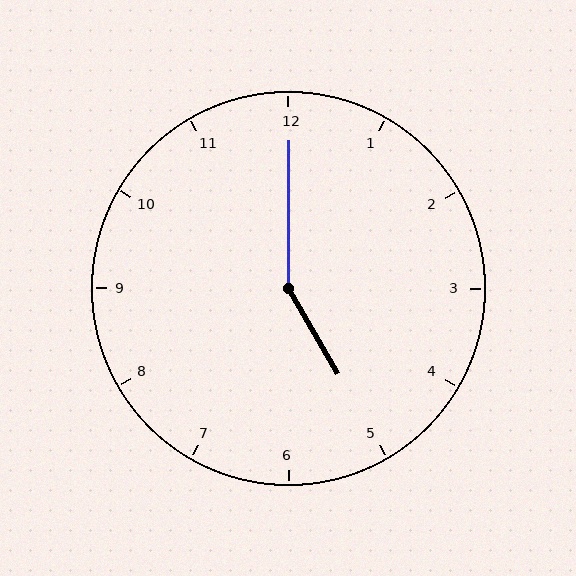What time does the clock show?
5:00.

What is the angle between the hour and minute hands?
Approximately 150 degrees.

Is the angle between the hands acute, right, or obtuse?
It is obtuse.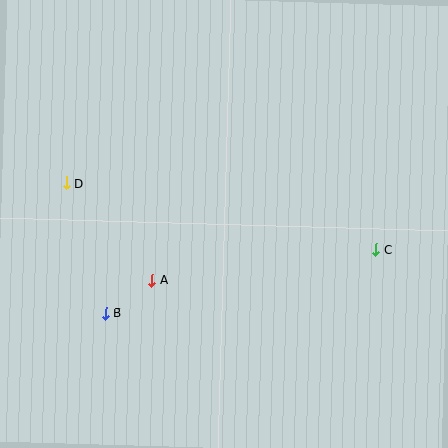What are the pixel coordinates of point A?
Point A is at (152, 280).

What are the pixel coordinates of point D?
Point D is at (66, 183).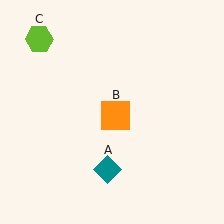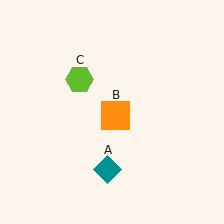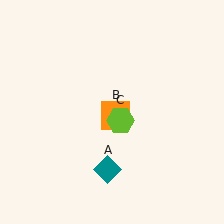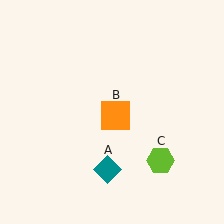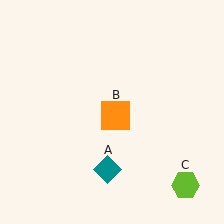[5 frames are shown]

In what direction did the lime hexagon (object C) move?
The lime hexagon (object C) moved down and to the right.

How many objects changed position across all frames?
1 object changed position: lime hexagon (object C).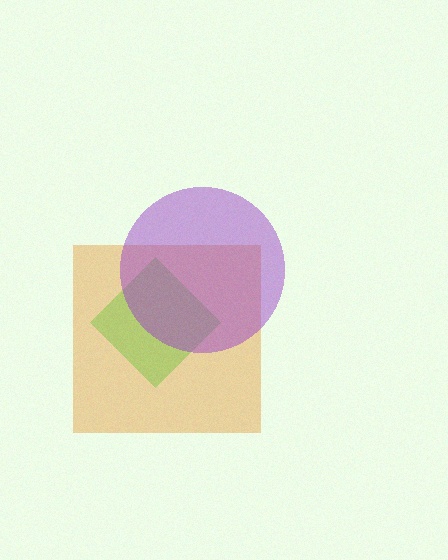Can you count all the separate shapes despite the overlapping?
Yes, there are 3 separate shapes.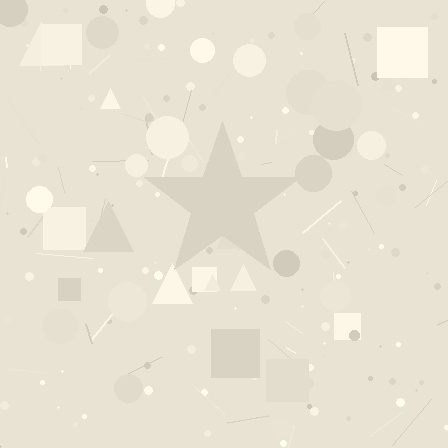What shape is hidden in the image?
A star is hidden in the image.